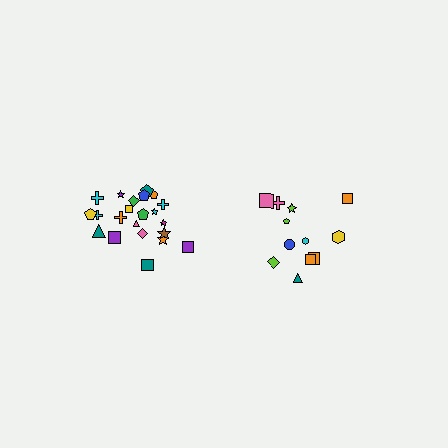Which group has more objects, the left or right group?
The left group.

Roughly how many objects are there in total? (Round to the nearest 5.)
Roughly 35 objects in total.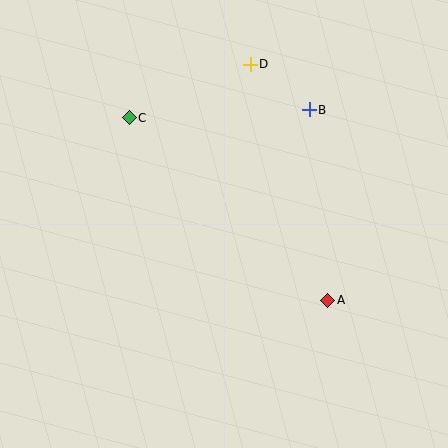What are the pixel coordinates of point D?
Point D is at (250, 64).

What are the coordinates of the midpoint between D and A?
The midpoint between D and A is at (289, 182).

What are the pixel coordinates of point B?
Point B is at (309, 110).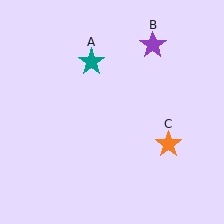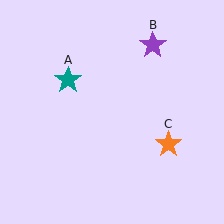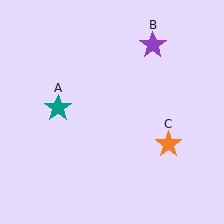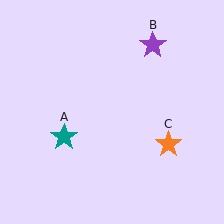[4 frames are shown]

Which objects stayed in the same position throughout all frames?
Purple star (object B) and orange star (object C) remained stationary.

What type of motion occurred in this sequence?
The teal star (object A) rotated counterclockwise around the center of the scene.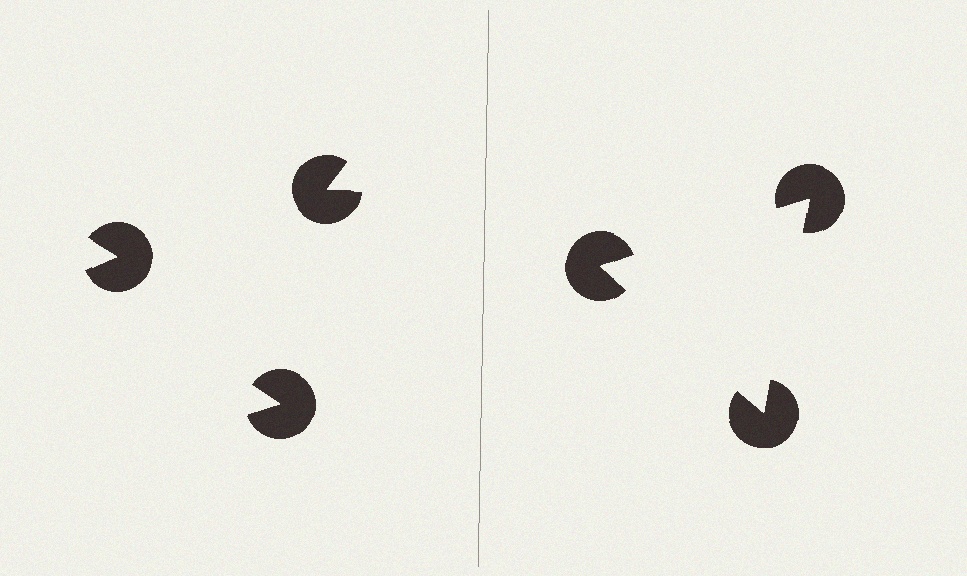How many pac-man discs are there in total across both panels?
6 — 3 on each side.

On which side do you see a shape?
An illusory triangle appears on the right side. On the left side the wedge cuts are rotated, so no coherent shape forms.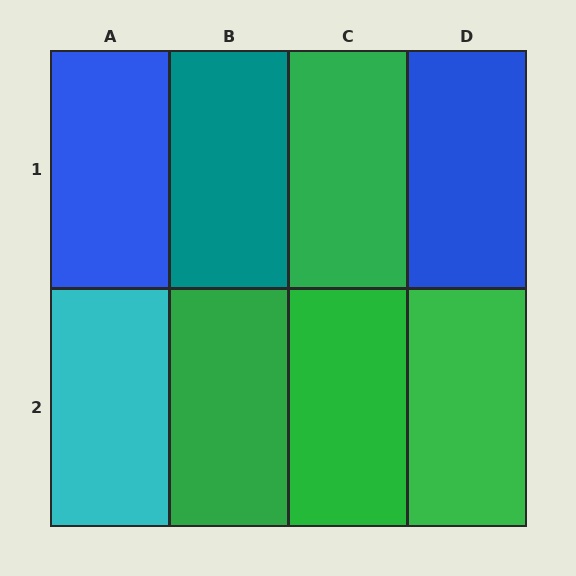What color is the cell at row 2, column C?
Green.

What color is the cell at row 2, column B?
Green.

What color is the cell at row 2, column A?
Cyan.